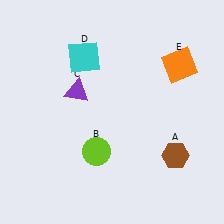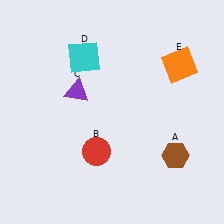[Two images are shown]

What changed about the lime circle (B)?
In Image 1, B is lime. In Image 2, it changed to red.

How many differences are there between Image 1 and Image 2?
There is 1 difference between the two images.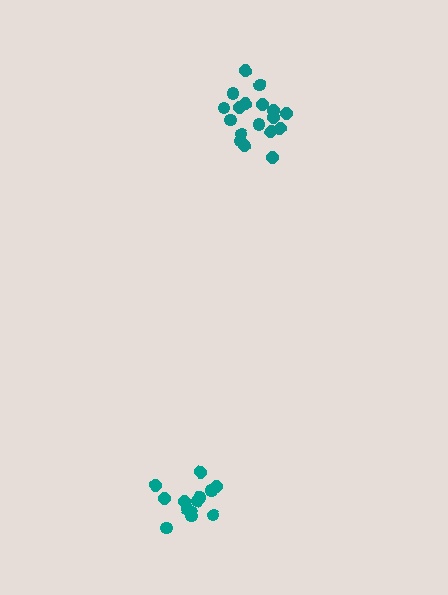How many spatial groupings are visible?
There are 2 spatial groupings.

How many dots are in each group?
Group 1: 14 dots, Group 2: 18 dots (32 total).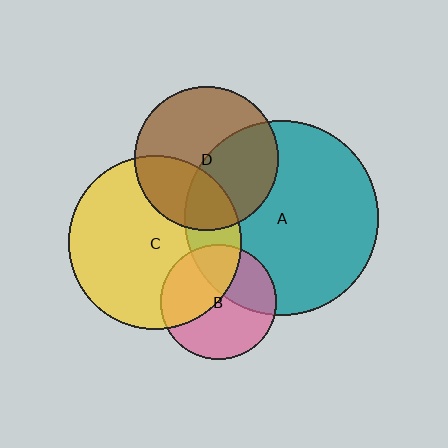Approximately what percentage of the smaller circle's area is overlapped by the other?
Approximately 45%.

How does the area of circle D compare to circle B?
Approximately 1.6 times.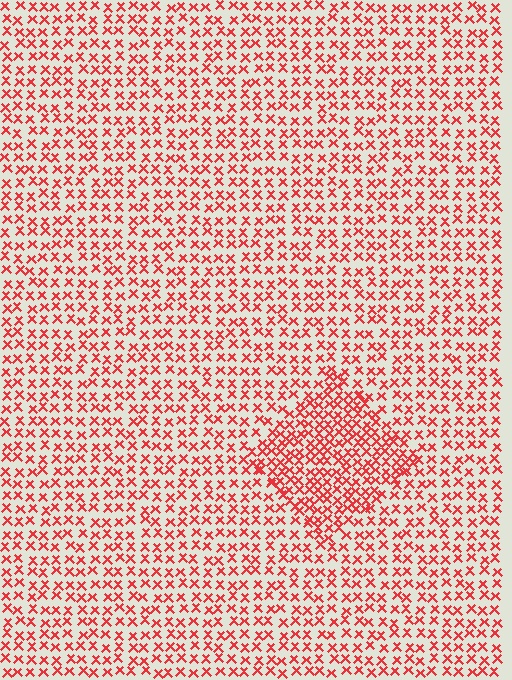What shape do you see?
I see a diamond.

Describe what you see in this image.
The image contains small red elements arranged at two different densities. A diamond-shaped region is visible where the elements are more densely packed than the surrounding area.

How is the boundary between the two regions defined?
The boundary is defined by a change in element density (approximately 1.7x ratio). All elements are the same color, size, and shape.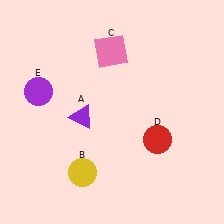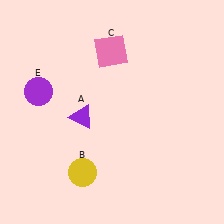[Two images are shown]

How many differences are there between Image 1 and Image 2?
There is 1 difference between the two images.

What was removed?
The red circle (D) was removed in Image 2.